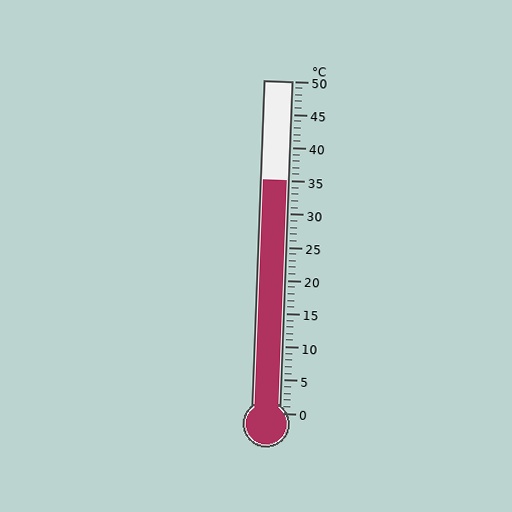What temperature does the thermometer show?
The thermometer shows approximately 35°C.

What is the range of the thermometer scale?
The thermometer scale ranges from 0°C to 50°C.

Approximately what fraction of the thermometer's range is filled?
The thermometer is filled to approximately 70% of its range.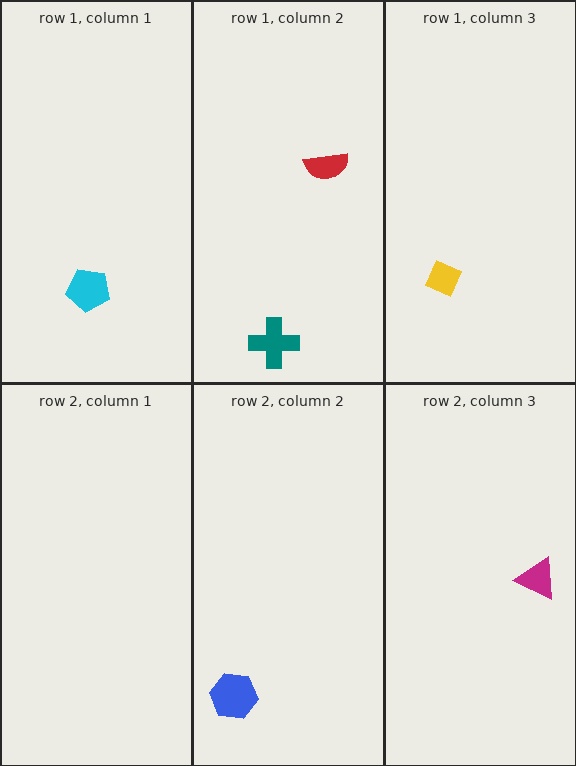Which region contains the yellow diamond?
The row 1, column 3 region.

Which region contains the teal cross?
The row 1, column 2 region.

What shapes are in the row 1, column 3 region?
The yellow diamond.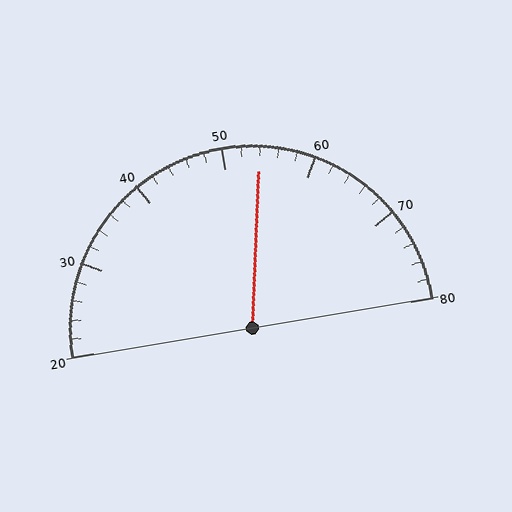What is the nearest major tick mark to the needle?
The nearest major tick mark is 50.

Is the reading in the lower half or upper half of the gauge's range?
The reading is in the upper half of the range (20 to 80).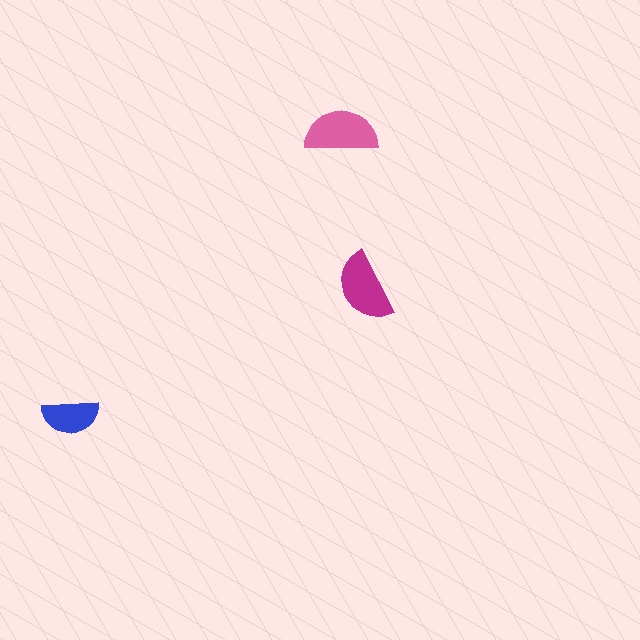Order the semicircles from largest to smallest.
the pink one, the magenta one, the blue one.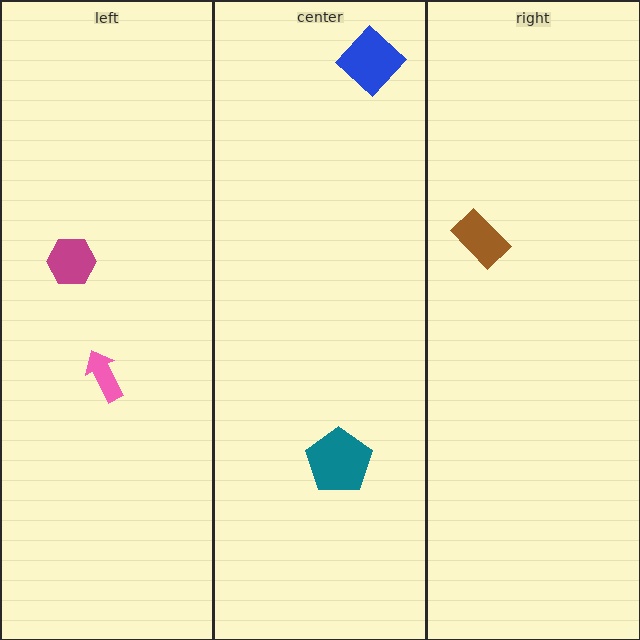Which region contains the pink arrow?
The left region.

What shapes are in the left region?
The magenta hexagon, the pink arrow.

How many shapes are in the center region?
2.